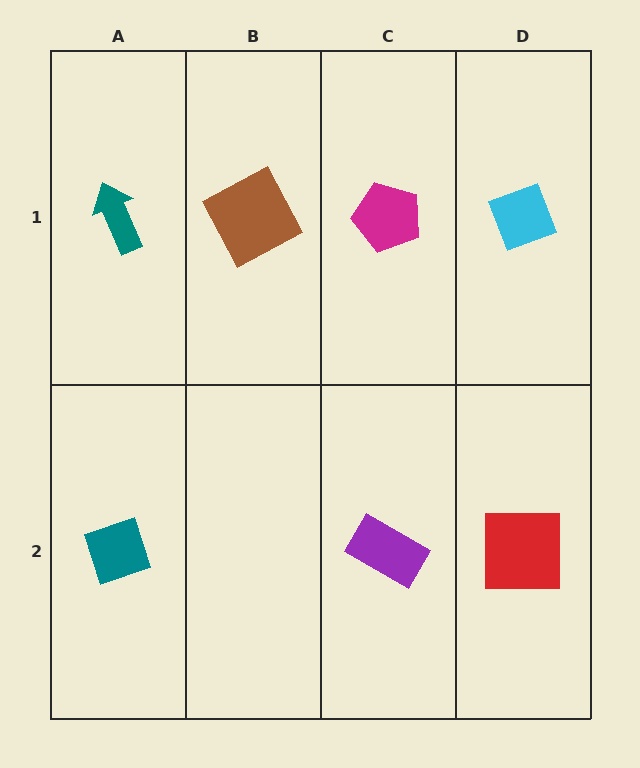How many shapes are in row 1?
4 shapes.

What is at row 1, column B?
A brown square.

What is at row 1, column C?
A magenta pentagon.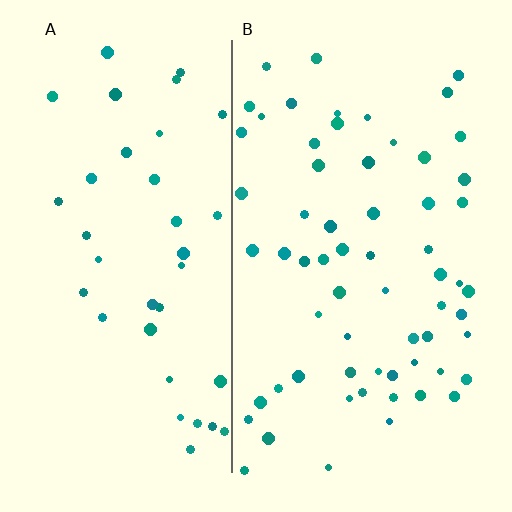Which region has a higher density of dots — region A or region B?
B (the right).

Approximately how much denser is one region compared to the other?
Approximately 1.7× — region B over region A.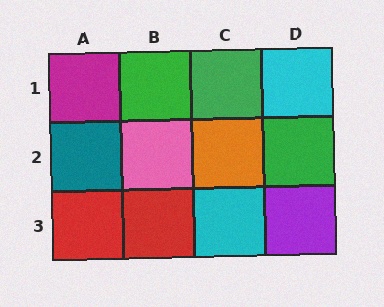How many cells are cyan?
2 cells are cyan.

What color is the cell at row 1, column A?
Magenta.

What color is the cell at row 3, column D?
Purple.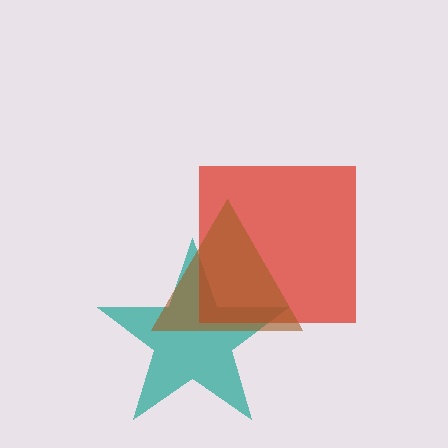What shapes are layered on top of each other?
The layered shapes are: a teal star, a red square, a brown triangle.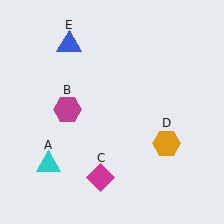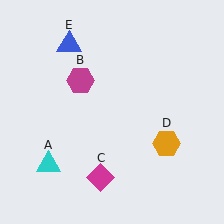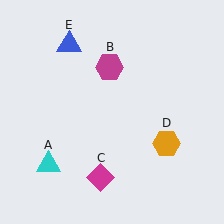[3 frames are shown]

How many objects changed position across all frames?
1 object changed position: magenta hexagon (object B).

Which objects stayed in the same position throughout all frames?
Cyan triangle (object A) and magenta diamond (object C) and orange hexagon (object D) and blue triangle (object E) remained stationary.